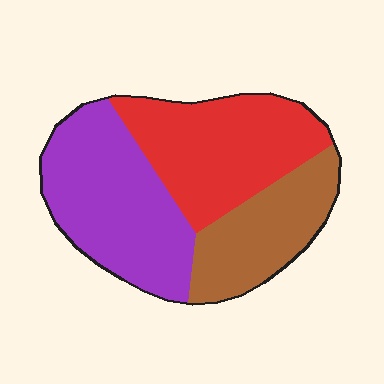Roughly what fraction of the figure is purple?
Purple covers 39% of the figure.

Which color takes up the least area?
Brown, at roughly 25%.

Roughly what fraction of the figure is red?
Red covers around 35% of the figure.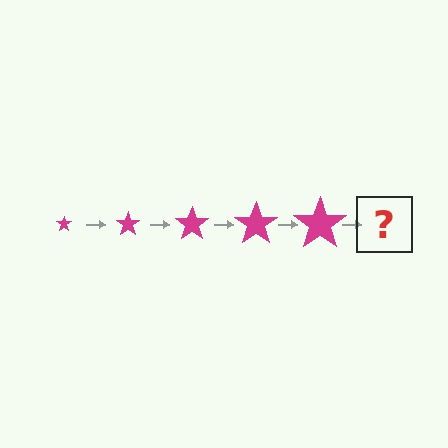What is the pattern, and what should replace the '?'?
The pattern is that the star gets progressively larger each step. The '?' should be a magenta star, larger than the previous one.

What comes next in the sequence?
The next element should be a magenta star, larger than the previous one.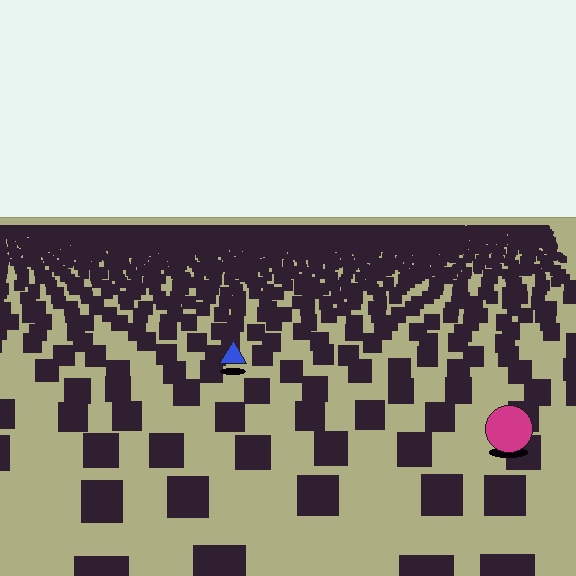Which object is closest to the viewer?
The magenta circle is closest. The texture marks near it are larger and more spread out.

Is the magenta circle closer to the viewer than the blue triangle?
Yes. The magenta circle is closer — you can tell from the texture gradient: the ground texture is coarser near it.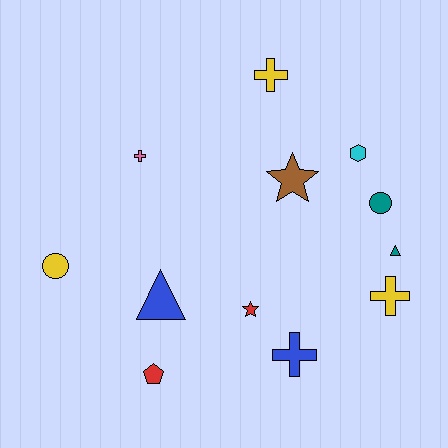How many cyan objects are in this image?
There is 1 cyan object.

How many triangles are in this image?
There are 2 triangles.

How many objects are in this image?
There are 12 objects.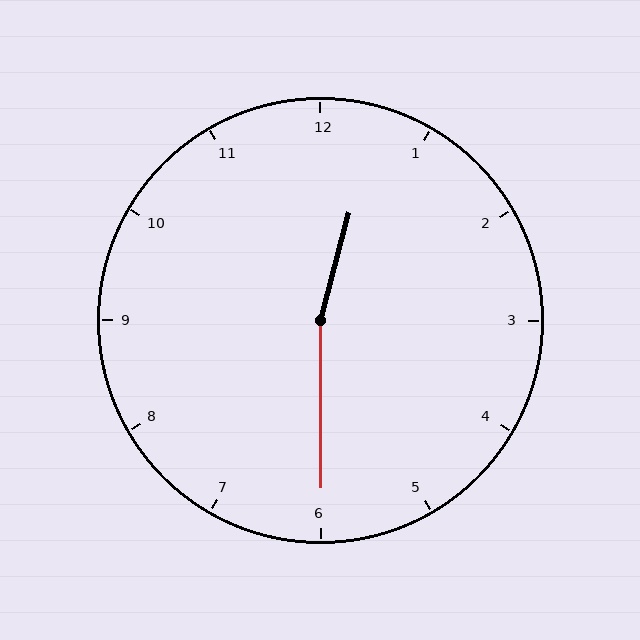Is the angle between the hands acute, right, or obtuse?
It is obtuse.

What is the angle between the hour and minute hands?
Approximately 165 degrees.